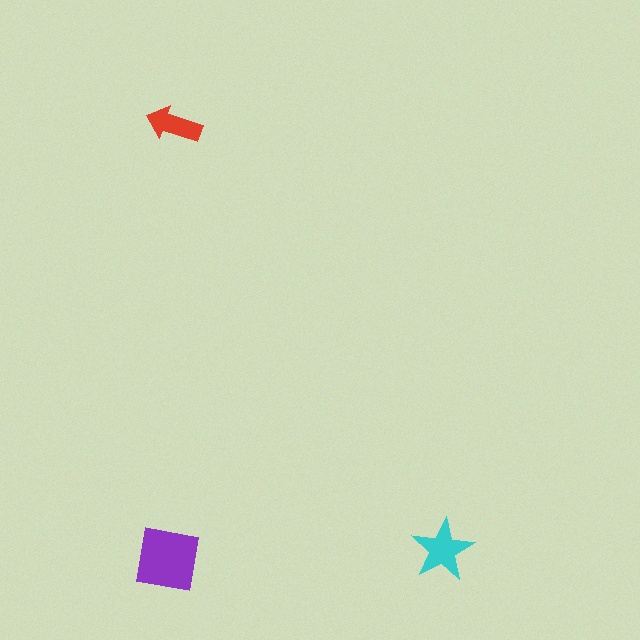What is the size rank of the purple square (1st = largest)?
1st.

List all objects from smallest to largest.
The red arrow, the cyan star, the purple square.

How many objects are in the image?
There are 3 objects in the image.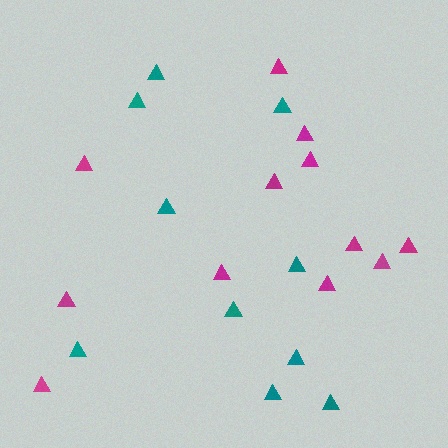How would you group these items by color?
There are 2 groups: one group of teal triangles (10) and one group of magenta triangles (12).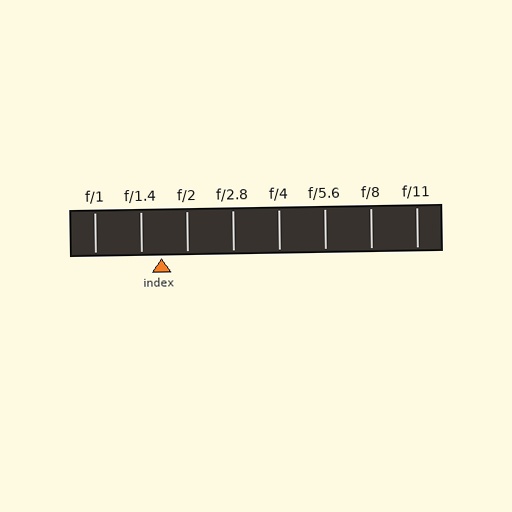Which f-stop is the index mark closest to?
The index mark is closest to f/1.4.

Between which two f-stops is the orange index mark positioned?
The index mark is between f/1.4 and f/2.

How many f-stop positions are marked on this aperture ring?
There are 8 f-stop positions marked.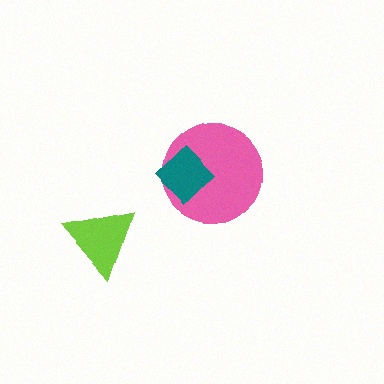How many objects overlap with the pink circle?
1 object overlaps with the pink circle.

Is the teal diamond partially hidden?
No, no other shape covers it.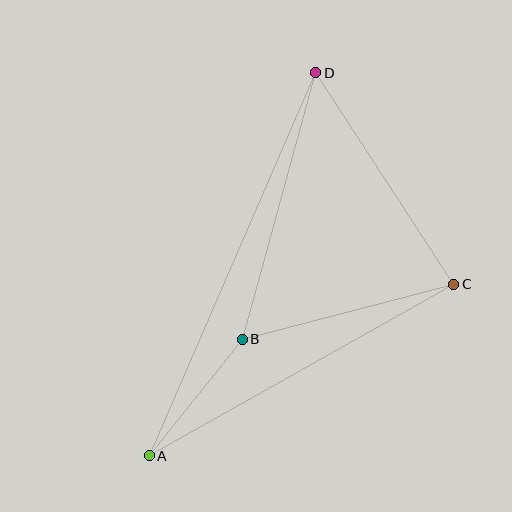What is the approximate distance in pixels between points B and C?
The distance between B and C is approximately 218 pixels.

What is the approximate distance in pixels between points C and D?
The distance between C and D is approximately 252 pixels.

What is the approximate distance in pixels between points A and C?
The distance between A and C is approximately 349 pixels.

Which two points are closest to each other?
Points A and B are closest to each other.